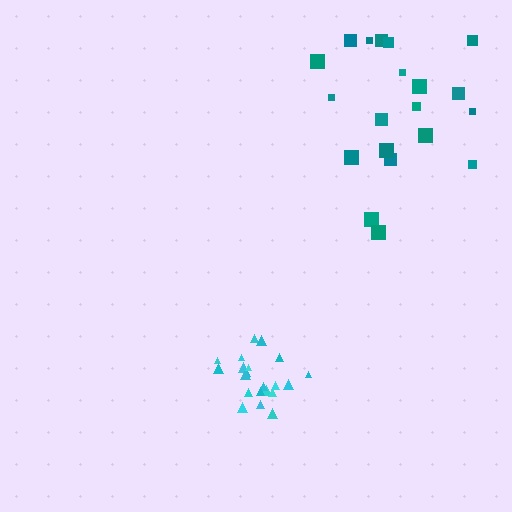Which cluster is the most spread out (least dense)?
Teal.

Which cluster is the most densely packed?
Cyan.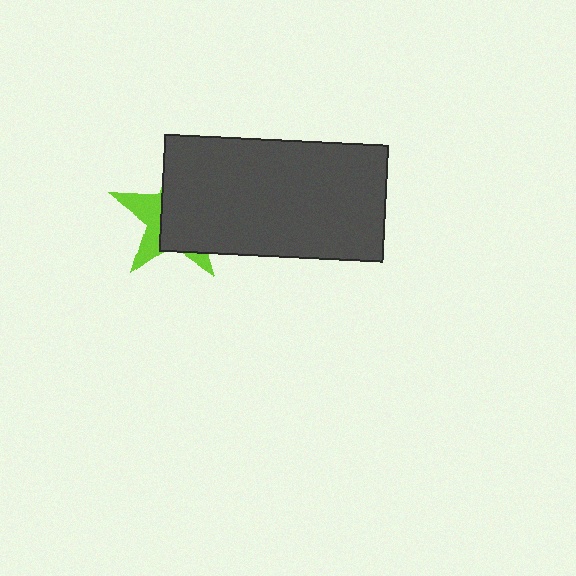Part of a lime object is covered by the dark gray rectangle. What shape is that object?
It is a star.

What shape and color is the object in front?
The object in front is a dark gray rectangle.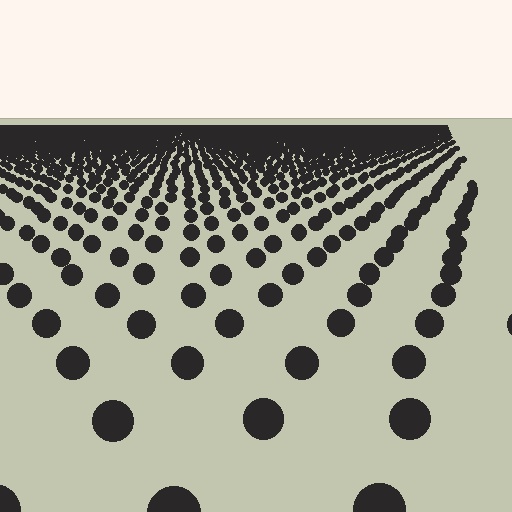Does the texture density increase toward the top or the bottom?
Density increases toward the top.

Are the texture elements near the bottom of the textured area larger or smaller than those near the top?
Larger. Near the bottom, elements are closer to the viewer and appear at a bigger on-screen size.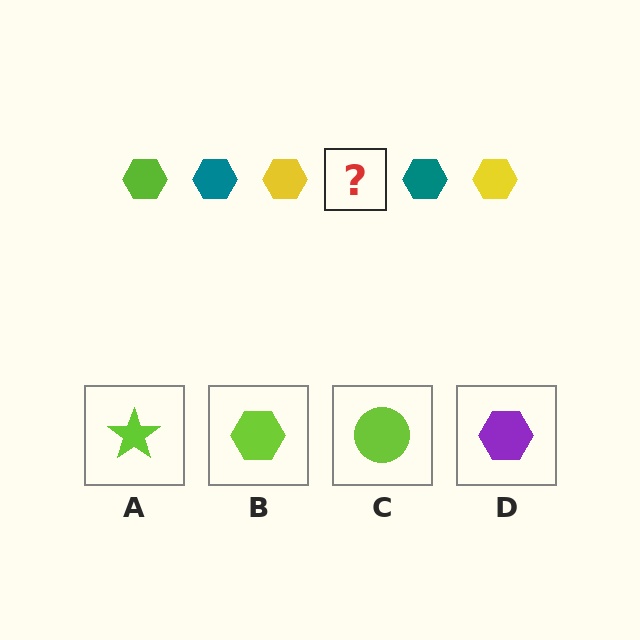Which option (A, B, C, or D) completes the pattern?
B.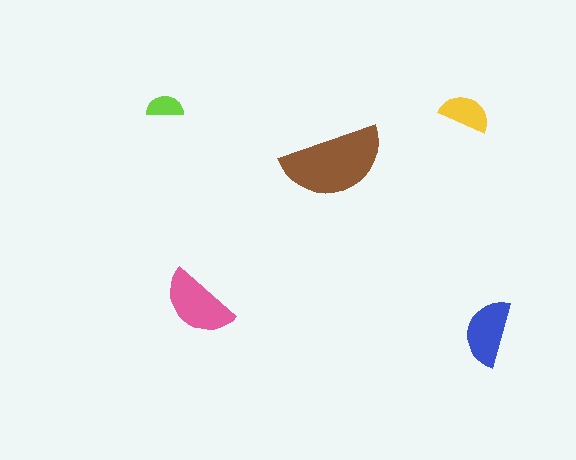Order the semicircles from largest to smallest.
the brown one, the pink one, the blue one, the yellow one, the lime one.